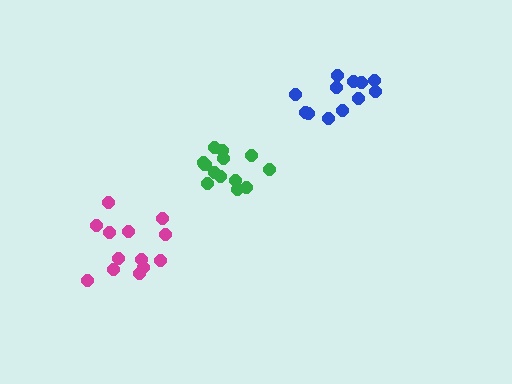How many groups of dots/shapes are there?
There are 3 groups.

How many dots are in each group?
Group 1: 12 dots, Group 2: 13 dots, Group 3: 13 dots (38 total).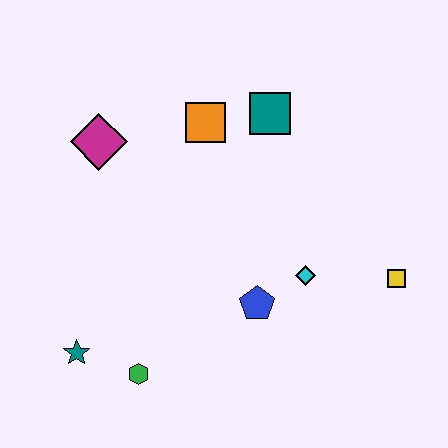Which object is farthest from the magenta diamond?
The yellow square is farthest from the magenta diamond.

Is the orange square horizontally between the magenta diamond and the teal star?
No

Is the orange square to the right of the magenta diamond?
Yes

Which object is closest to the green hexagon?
The teal star is closest to the green hexagon.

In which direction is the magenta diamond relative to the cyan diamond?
The magenta diamond is to the left of the cyan diamond.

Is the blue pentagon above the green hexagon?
Yes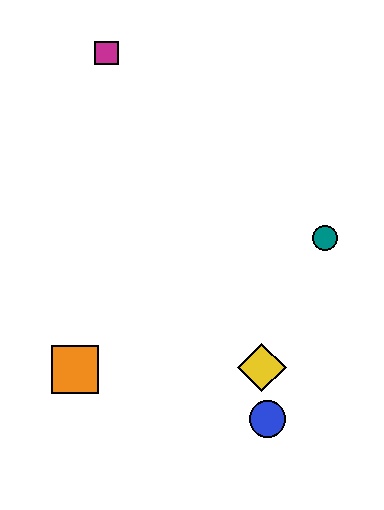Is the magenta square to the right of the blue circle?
No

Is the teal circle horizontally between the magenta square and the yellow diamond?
No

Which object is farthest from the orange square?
The magenta square is farthest from the orange square.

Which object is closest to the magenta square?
The teal circle is closest to the magenta square.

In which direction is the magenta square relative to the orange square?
The magenta square is above the orange square.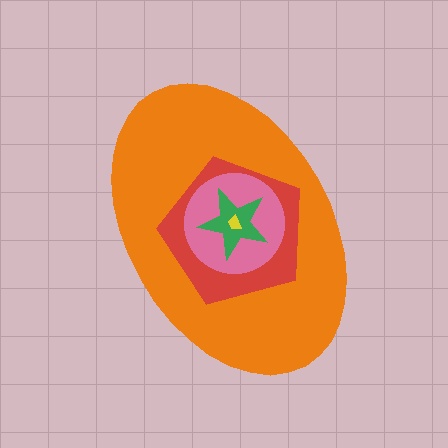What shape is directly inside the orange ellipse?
The red pentagon.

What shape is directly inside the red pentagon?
The pink circle.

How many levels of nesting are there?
5.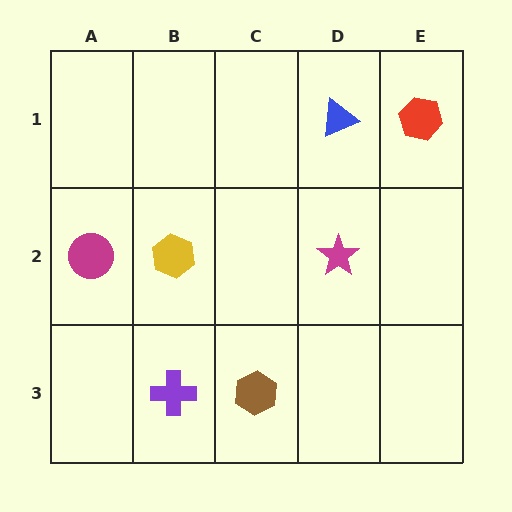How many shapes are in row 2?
3 shapes.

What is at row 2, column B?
A yellow hexagon.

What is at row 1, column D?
A blue triangle.